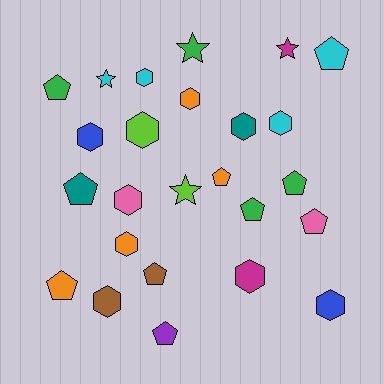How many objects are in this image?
There are 25 objects.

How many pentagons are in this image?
There are 10 pentagons.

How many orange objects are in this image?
There are 4 orange objects.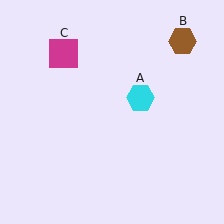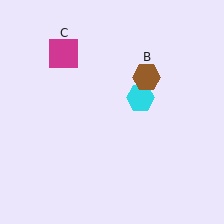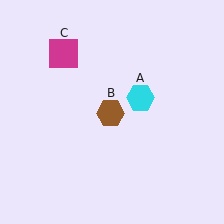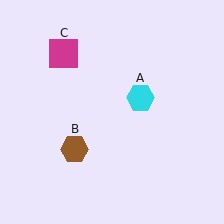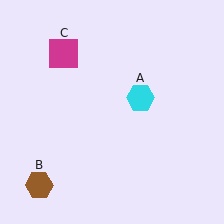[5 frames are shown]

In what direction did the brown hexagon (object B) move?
The brown hexagon (object B) moved down and to the left.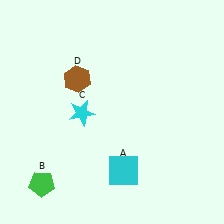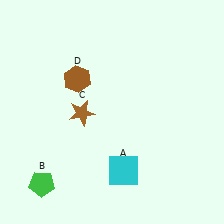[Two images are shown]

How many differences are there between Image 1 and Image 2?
There is 1 difference between the two images.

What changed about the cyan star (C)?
In Image 1, C is cyan. In Image 2, it changed to brown.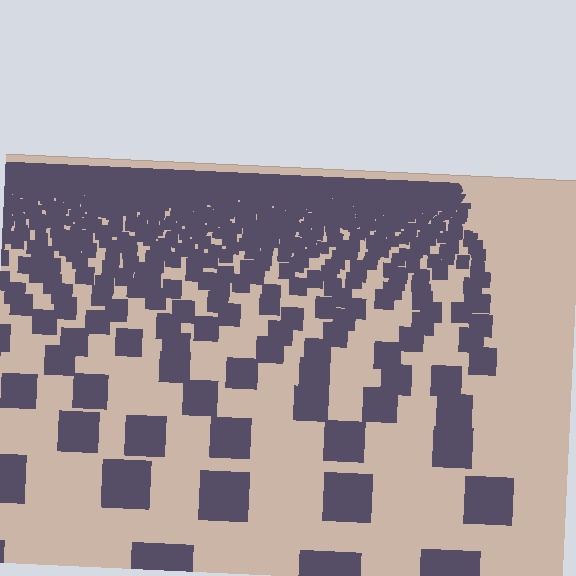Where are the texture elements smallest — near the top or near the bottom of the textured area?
Near the top.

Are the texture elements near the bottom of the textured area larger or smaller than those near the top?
Larger. Near the bottom, elements are closer to the viewer and appear at a bigger on-screen size.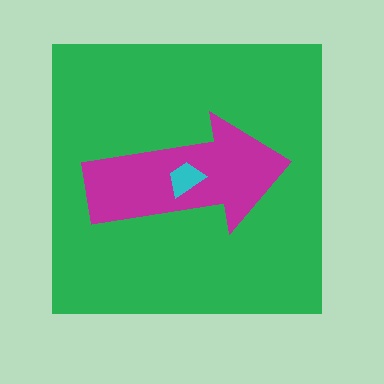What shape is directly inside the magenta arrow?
The cyan trapezoid.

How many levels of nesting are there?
3.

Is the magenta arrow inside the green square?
Yes.